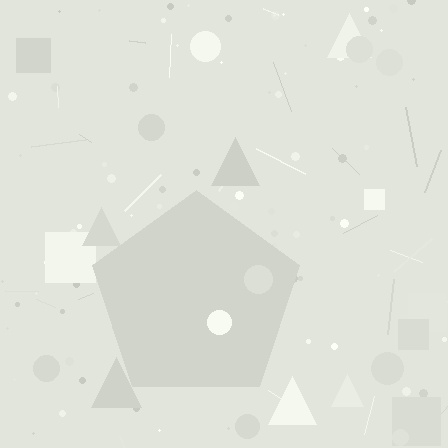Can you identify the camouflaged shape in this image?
The camouflaged shape is a pentagon.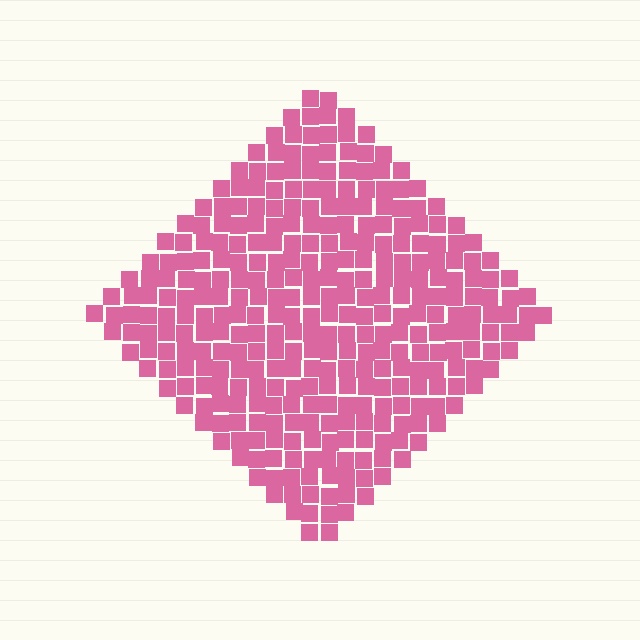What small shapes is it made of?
It is made of small squares.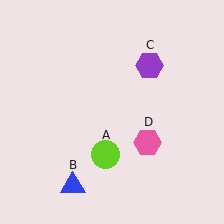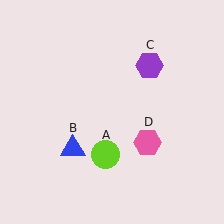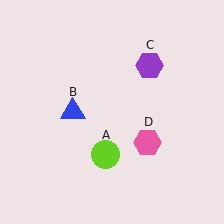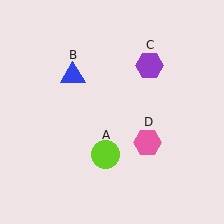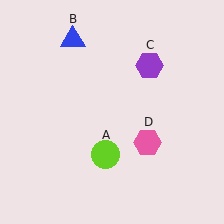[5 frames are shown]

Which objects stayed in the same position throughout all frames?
Lime circle (object A) and purple hexagon (object C) and pink hexagon (object D) remained stationary.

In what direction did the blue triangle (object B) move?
The blue triangle (object B) moved up.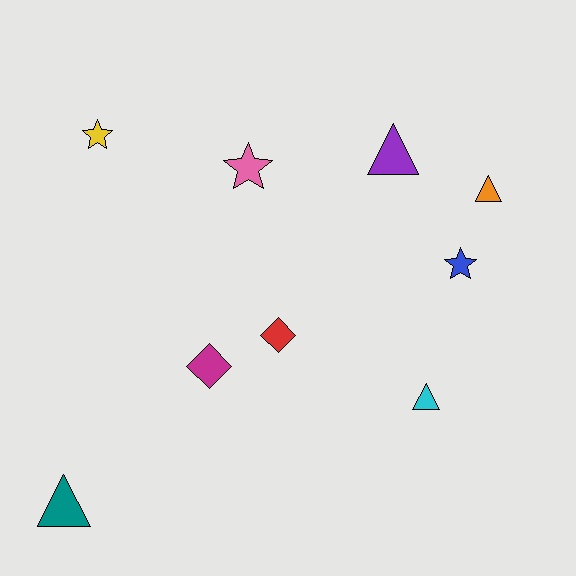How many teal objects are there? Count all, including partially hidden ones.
There is 1 teal object.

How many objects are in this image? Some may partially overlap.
There are 9 objects.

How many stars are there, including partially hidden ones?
There are 3 stars.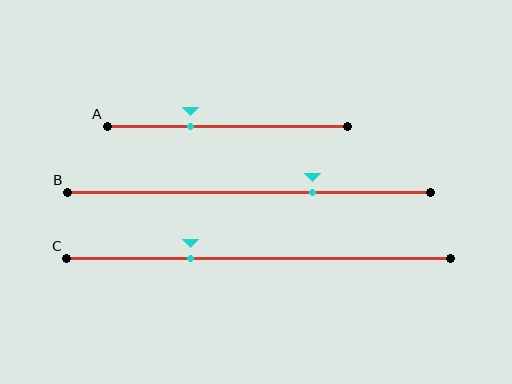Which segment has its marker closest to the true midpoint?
Segment A has its marker closest to the true midpoint.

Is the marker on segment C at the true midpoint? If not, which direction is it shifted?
No, the marker on segment C is shifted to the left by about 18% of the segment length.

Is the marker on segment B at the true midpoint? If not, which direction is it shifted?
No, the marker on segment B is shifted to the right by about 18% of the segment length.